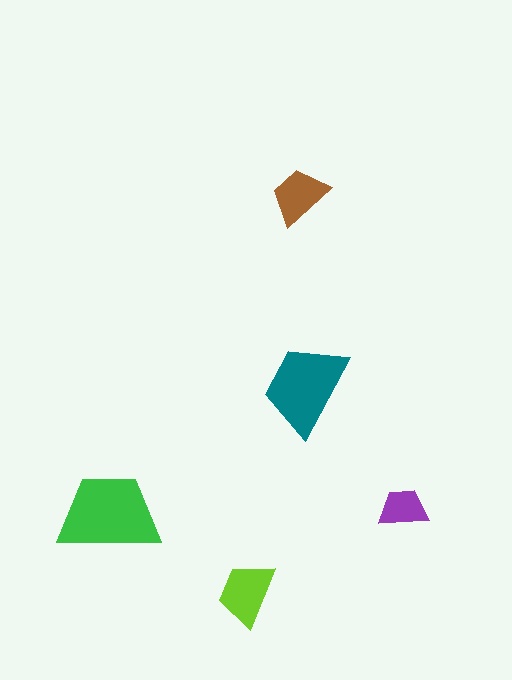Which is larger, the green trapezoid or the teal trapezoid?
The green one.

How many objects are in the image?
There are 5 objects in the image.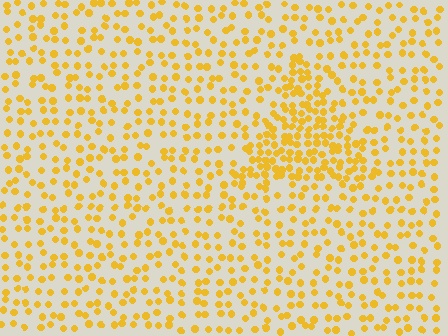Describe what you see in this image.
The image contains small yellow elements arranged at two different densities. A triangle-shaped region is visible where the elements are more densely packed than the surrounding area.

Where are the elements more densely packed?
The elements are more densely packed inside the triangle boundary.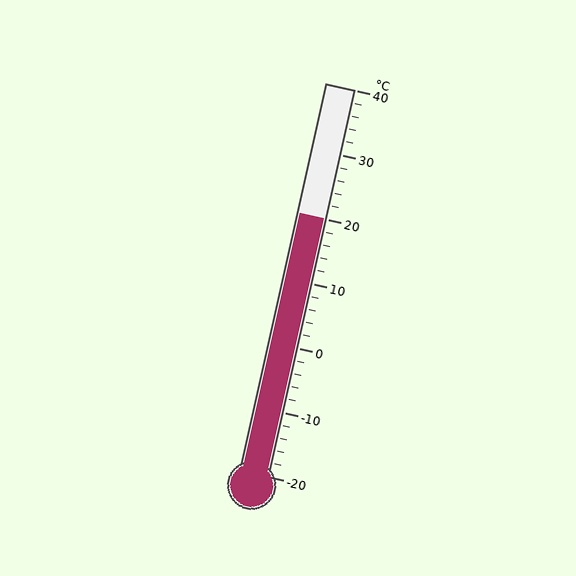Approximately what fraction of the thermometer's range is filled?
The thermometer is filled to approximately 65% of its range.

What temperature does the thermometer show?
The thermometer shows approximately 20°C.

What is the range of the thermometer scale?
The thermometer scale ranges from -20°C to 40°C.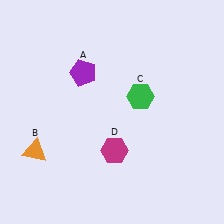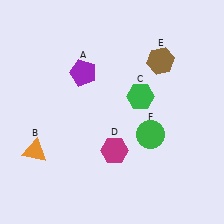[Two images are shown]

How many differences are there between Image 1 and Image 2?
There are 2 differences between the two images.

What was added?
A brown hexagon (E), a green circle (F) were added in Image 2.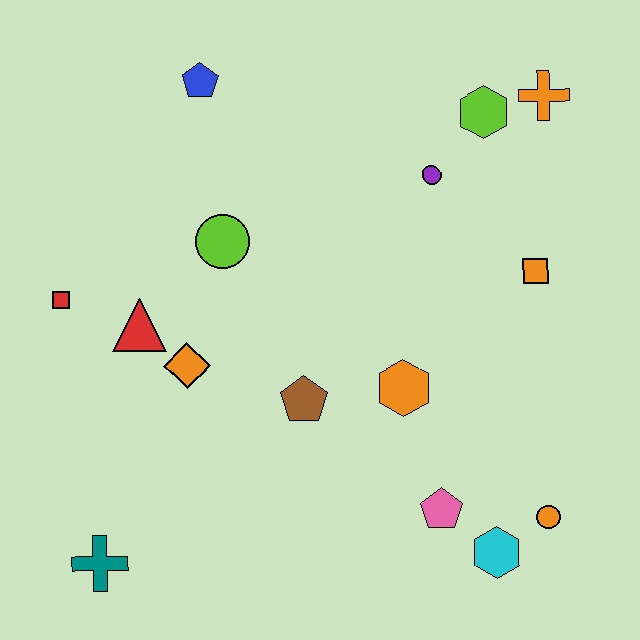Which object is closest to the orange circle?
The cyan hexagon is closest to the orange circle.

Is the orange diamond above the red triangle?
No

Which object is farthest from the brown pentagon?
The orange cross is farthest from the brown pentagon.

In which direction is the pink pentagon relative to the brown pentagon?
The pink pentagon is to the right of the brown pentagon.